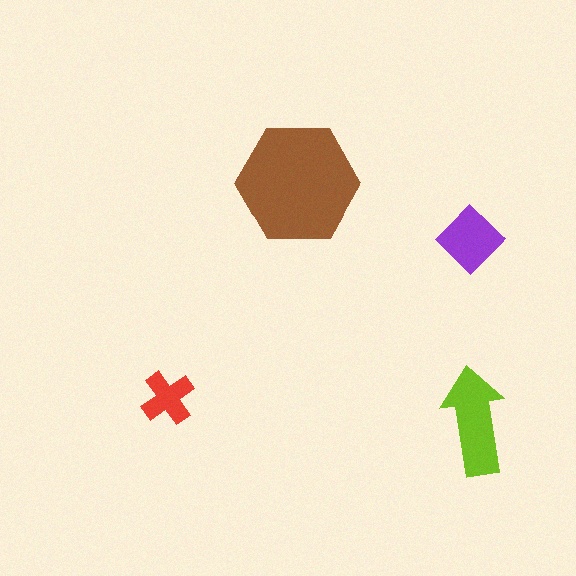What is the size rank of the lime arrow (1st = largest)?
2nd.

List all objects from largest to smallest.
The brown hexagon, the lime arrow, the purple diamond, the red cross.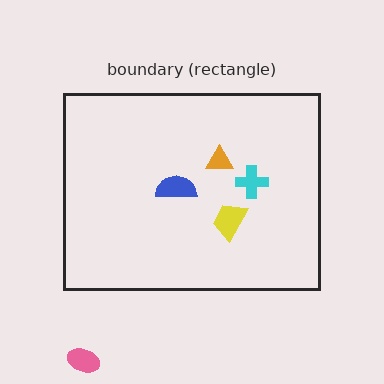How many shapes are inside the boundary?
4 inside, 1 outside.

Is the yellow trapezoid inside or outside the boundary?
Inside.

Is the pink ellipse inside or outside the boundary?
Outside.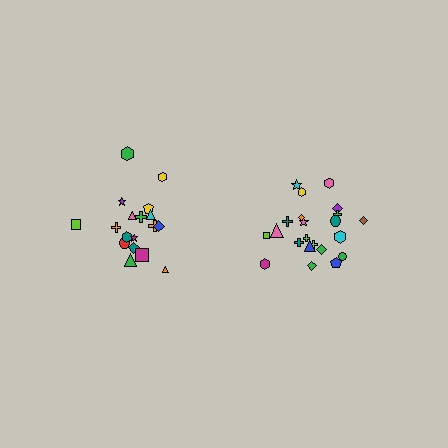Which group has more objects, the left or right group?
The right group.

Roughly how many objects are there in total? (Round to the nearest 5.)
Roughly 40 objects in total.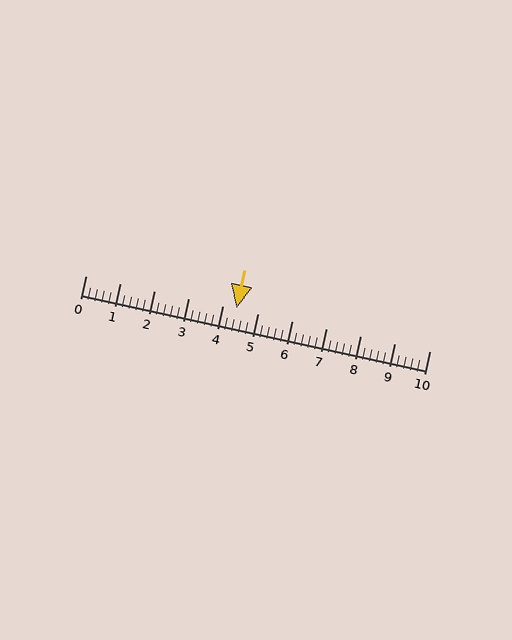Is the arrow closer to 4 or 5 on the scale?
The arrow is closer to 4.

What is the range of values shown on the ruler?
The ruler shows values from 0 to 10.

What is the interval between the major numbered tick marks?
The major tick marks are spaced 1 units apart.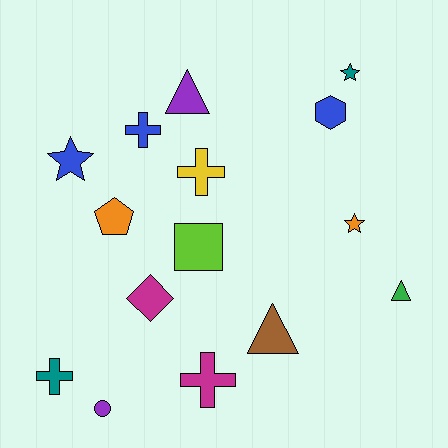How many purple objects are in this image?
There are 2 purple objects.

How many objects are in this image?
There are 15 objects.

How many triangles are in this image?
There are 3 triangles.